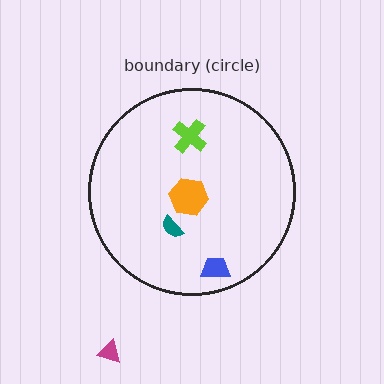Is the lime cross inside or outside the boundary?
Inside.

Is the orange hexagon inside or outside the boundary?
Inside.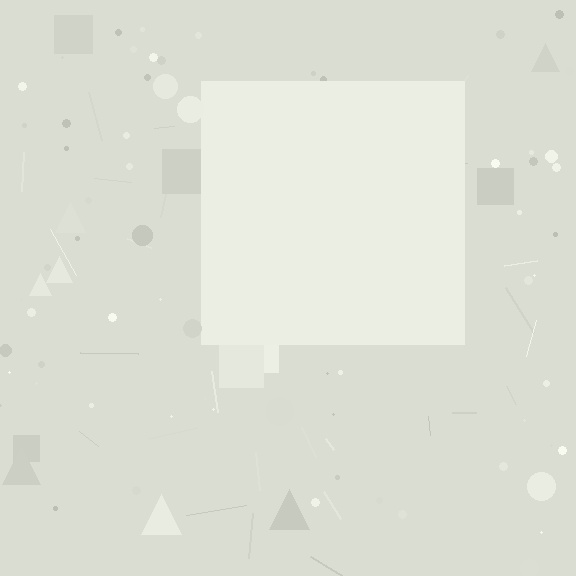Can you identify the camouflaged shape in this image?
The camouflaged shape is a square.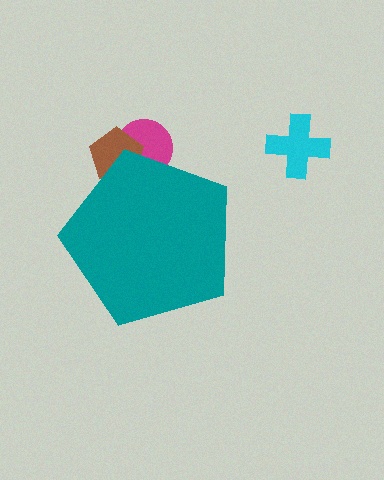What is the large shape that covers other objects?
A teal pentagon.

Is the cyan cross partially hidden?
No, the cyan cross is fully visible.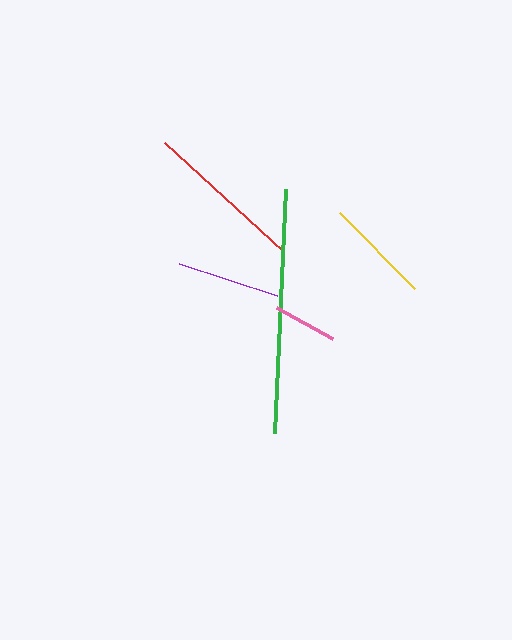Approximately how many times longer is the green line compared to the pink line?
The green line is approximately 3.8 times the length of the pink line.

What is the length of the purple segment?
The purple segment is approximately 102 pixels long.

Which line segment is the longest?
The green line is the longest at approximately 243 pixels.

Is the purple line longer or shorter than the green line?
The green line is longer than the purple line.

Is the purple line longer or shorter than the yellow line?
The yellow line is longer than the purple line.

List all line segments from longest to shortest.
From longest to shortest: green, red, yellow, purple, pink.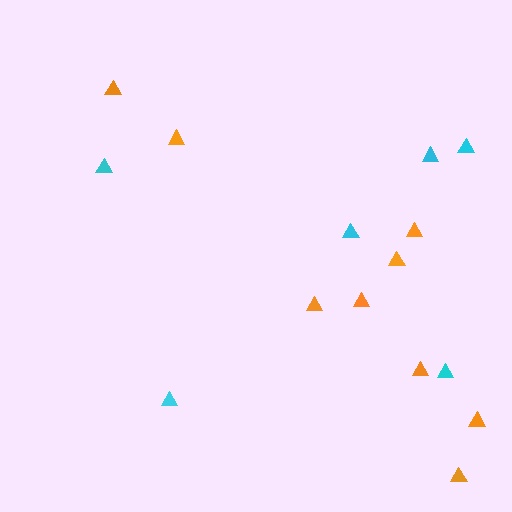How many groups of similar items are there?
There are 2 groups: one group of orange triangles (9) and one group of cyan triangles (6).